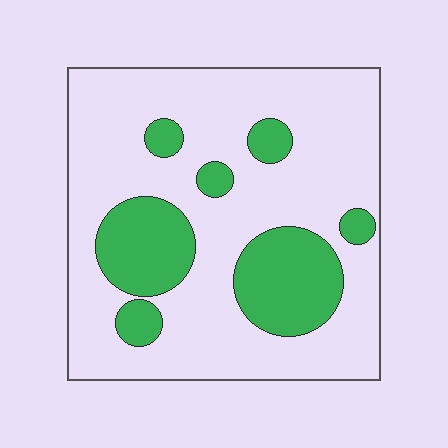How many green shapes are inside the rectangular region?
7.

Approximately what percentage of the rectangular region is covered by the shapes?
Approximately 25%.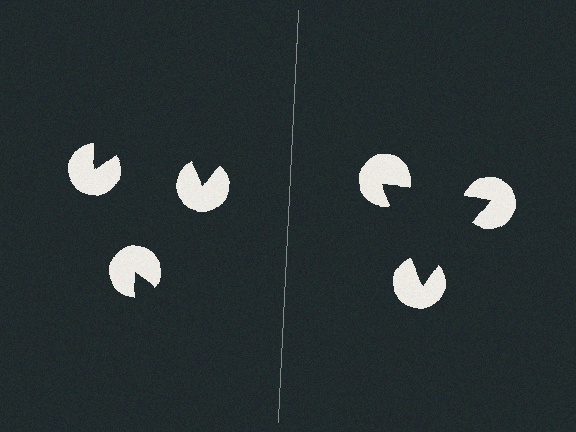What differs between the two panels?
The pac-man discs are positioned identically on both sides; only the wedge orientations differ. On the right they align to a triangle; on the left they are misaligned.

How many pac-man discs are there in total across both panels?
6 — 3 on each side.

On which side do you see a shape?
An illusory triangle appears on the right side. On the left side the wedge cuts are rotated, so no coherent shape forms.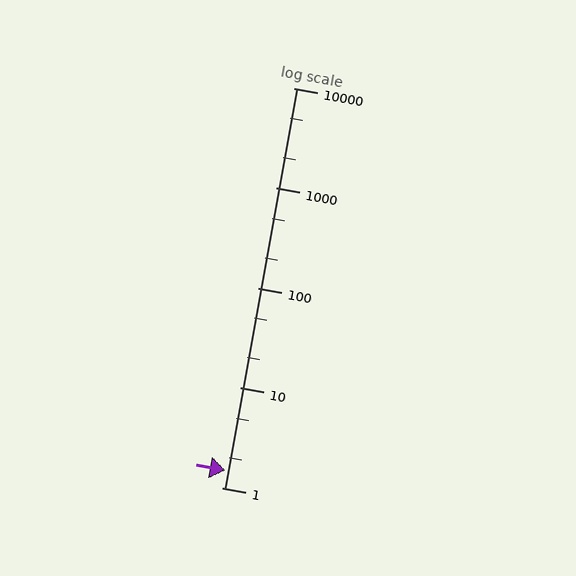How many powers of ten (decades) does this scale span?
The scale spans 4 decades, from 1 to 10000.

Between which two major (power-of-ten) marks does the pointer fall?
The pointer is between 1 and 10.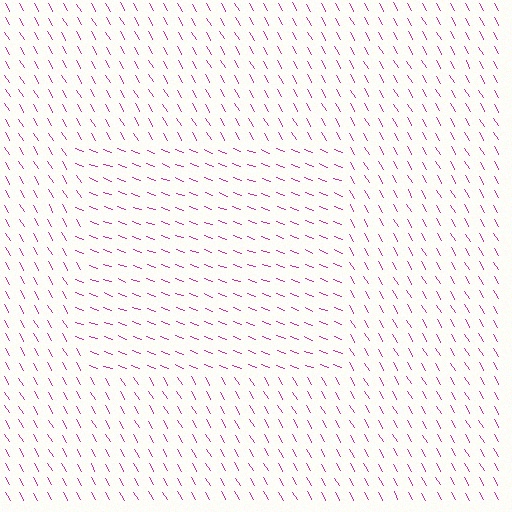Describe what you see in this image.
The image is filled with small magenta line segments. A rectangle region in the image has lines oriented differently from the surrounding lines, creating a visible texture boundary.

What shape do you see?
I see a rectangle.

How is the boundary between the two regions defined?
The boundary is defined purely by a change in line orientation (approximately 39 degrees difference). All lines are the same color and thickness.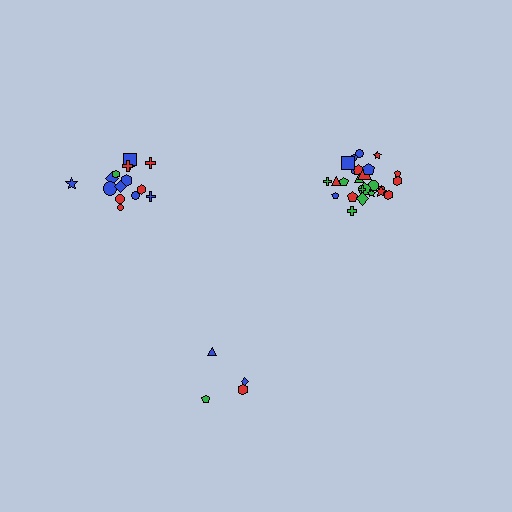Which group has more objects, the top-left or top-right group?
The top-right group.